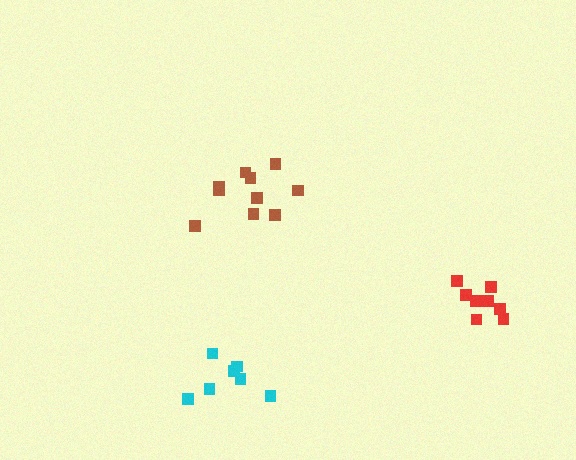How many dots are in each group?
Group 1: 8 dots, Group 2: 10 dots, Group 3: 7 dots (25 total).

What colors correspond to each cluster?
The clusters are colored: red, brown, cyan.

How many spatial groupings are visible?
There are 3 spatial groupings.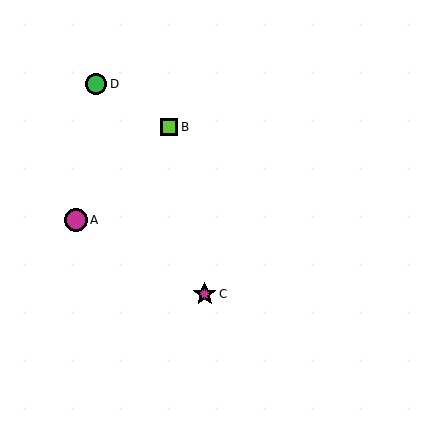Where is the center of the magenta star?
The center of the magenta star is at (205, 294).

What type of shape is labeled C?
Shape C is a magenta star.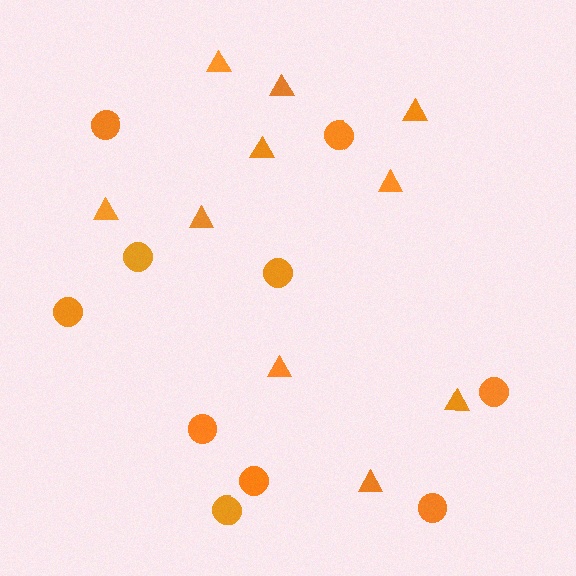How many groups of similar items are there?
There are 2 groups: one group of triangles (10) and one group of circles (10).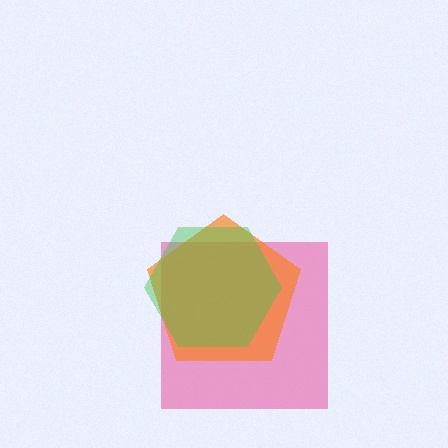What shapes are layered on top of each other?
The layered shapes are: a pink square, an orange pentagon, a green hexagon.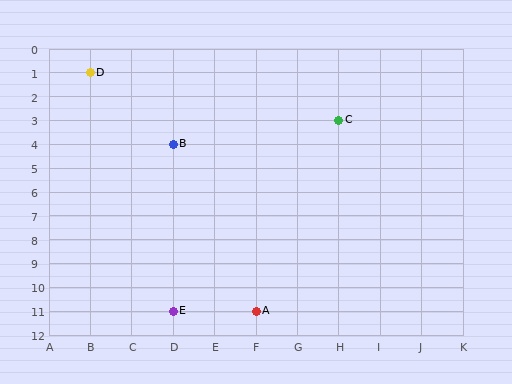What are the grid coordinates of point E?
Point E is at grid coordinates (D, 11).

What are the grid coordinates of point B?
Point B is at grid coordinates (D, 4).